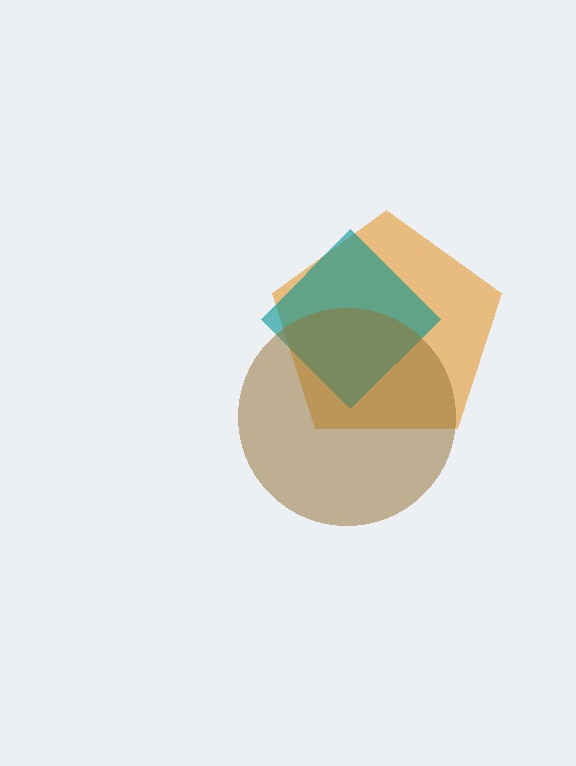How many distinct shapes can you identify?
There are 3 distinct shapes: an orange pentagon, a teal diamond, a brown circle.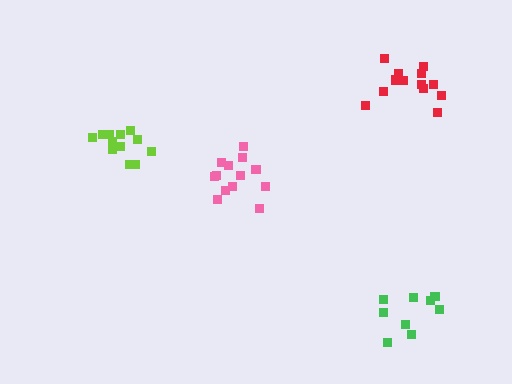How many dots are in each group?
Group 1: 9 dots, Group 2: 12 dots, Group 3: 13 dots, Group 4: 13 dots (47 total).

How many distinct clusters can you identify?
There are 4 distinct clusters.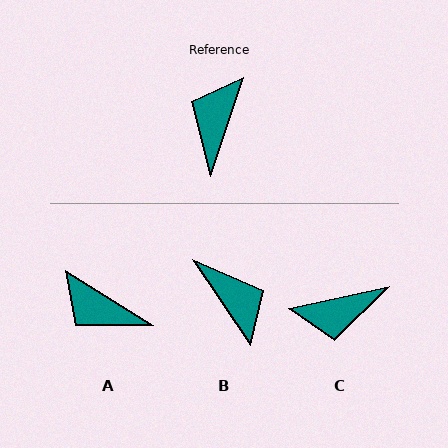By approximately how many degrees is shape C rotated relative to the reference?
Approximately 121 degrees counter-clockwise.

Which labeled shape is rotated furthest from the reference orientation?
B, about 128 degrees away.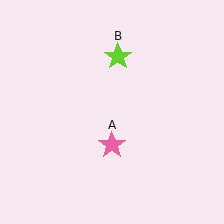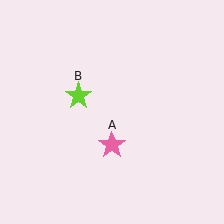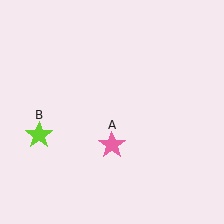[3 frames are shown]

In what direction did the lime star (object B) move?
The lime star (object B) moved down and to the left.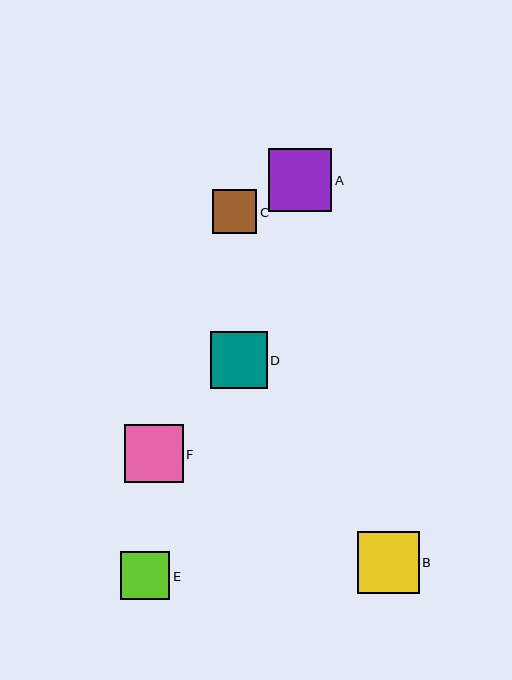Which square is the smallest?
Square C is the smallest with a size of approximately 44 pixels.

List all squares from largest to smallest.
From largest to smallest: A, B, F, D, E, C.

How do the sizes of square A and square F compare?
Square A and square F are approximately the same size.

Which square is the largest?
Square A is the largest with a size of approximately 63 pixels.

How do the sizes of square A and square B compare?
Square A and square B are approximately the same size.